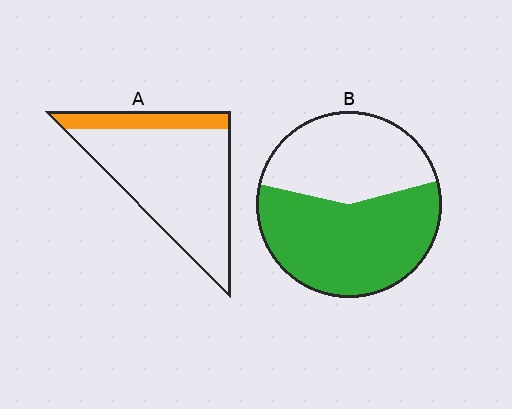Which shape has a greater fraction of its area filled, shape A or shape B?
Shape B.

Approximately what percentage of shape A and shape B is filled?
A is approximately 20% and B is approximately 60%.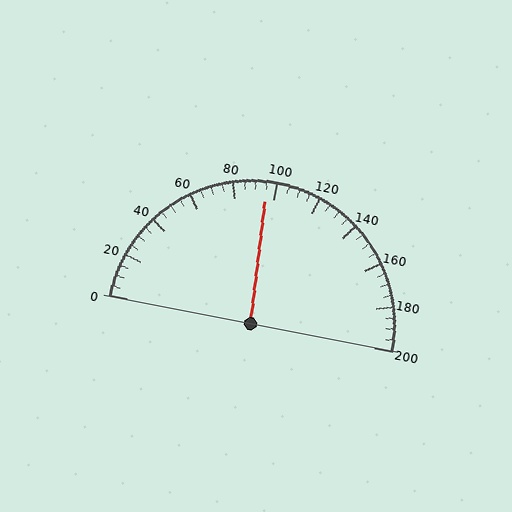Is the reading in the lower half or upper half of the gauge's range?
The reading is in the lower half of the range (0 to 200).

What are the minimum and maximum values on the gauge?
The gauge ranges from 0 to 200.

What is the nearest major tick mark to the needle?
The nearest major tick mark is 100.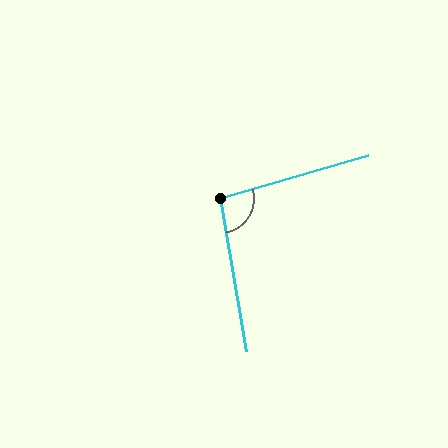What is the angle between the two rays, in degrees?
Approximately 96 degrees.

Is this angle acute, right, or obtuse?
It is obtuse.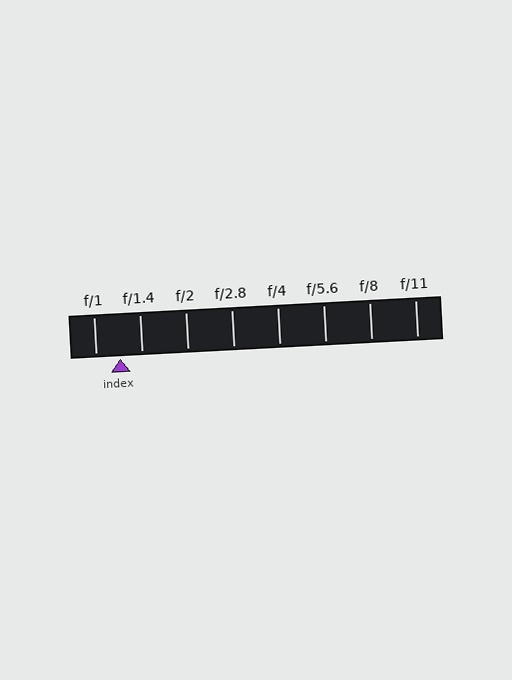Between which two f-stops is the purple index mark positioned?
The index mark is between f/1 and f/1.4.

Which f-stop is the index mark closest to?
The index mark is closest to f/1.4.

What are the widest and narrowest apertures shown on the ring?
The widest aperture shown is f/1 and the narrowest is f/11.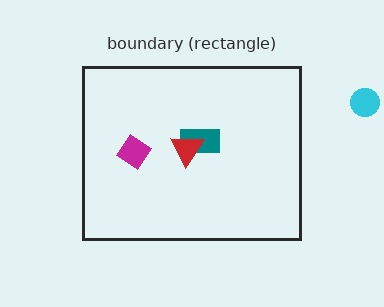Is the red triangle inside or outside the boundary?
Inside.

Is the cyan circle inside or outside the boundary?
Outside.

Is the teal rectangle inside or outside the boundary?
Inside.